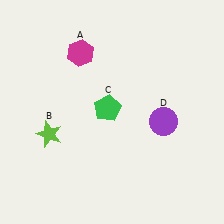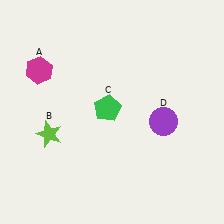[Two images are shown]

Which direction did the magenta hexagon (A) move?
The magenta hexagon (A) moved left.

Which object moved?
The magenta hexagon (A) moved left.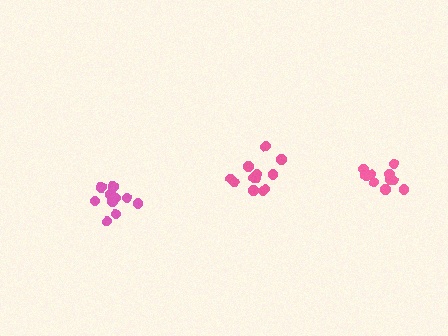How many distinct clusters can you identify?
There are 3 distinct clusters.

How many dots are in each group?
Group 1: 11 dots, Group 2: 12 dots, Group 3: 11 dots (34 total).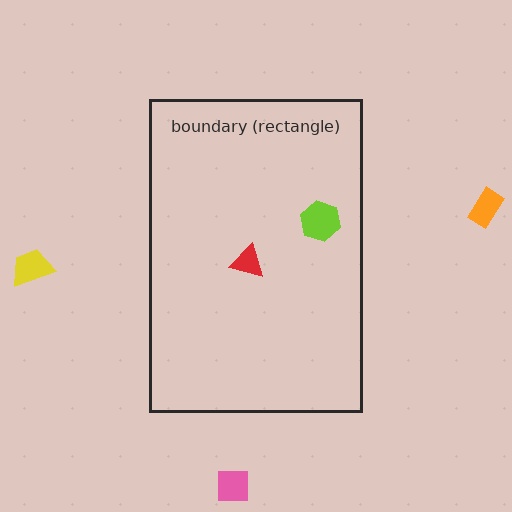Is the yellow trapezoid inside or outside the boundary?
Outside.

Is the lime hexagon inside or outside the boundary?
Inside.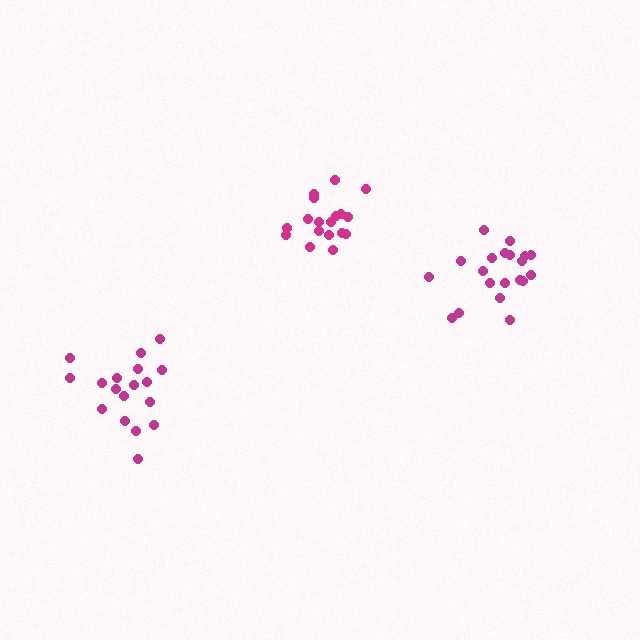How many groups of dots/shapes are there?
There are 3 groups.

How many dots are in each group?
Group 1: 18 dots, Group 2: 18 dots, Group 3: 20 dots (56 total).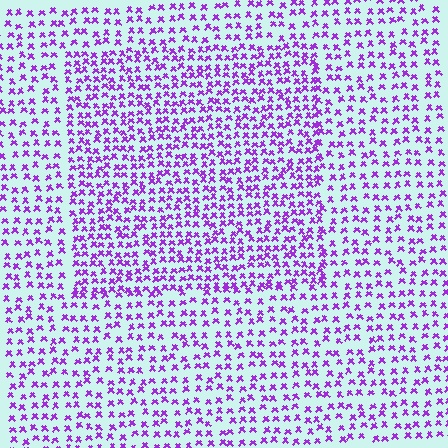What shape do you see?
I see a rectangle.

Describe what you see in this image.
The image contains small purple elements arranged at two different densities. A rectangle-shaped region is visible where the elements are more densely packed than the surrounding area.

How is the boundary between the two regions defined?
The boundary is defined by a change in element density (approximately 1.6x ratio). All elements are the same color, size, and shape.